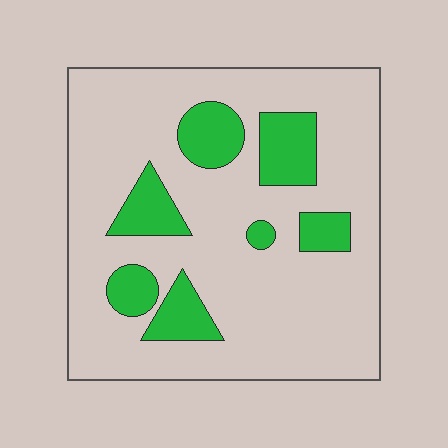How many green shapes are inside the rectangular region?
7.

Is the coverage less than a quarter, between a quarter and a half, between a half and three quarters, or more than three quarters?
Less than a quarter.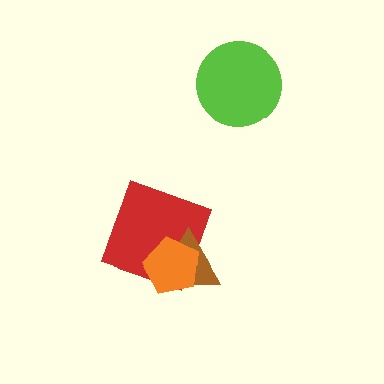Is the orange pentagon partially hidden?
No, no other shape covers it.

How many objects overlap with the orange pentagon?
2 objects overlap with the orange pentagon.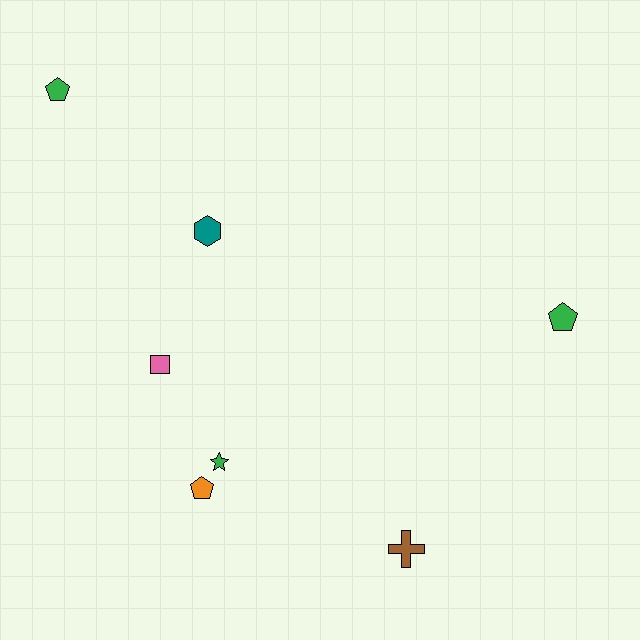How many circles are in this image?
There are no circles.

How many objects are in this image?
There are 7 objects.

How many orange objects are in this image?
There is 1 orange object.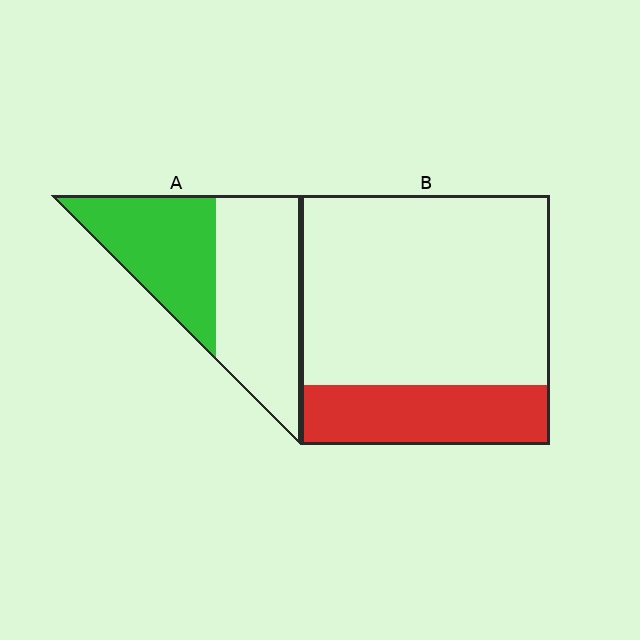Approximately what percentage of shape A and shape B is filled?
A is approximately 45% and B is approximately 25%.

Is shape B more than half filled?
No.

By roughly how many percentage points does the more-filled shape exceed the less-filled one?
By roughly 20 percentage points (A over B).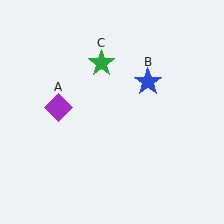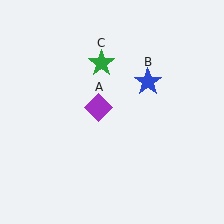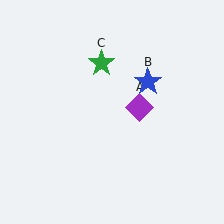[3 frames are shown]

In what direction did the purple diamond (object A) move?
The purple diamond (object A) moved right.